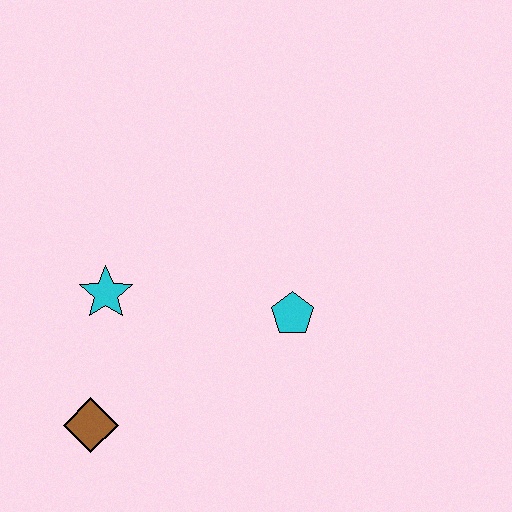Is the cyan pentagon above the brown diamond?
Yes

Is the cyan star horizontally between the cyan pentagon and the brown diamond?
Yes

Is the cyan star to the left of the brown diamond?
No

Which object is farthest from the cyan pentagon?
The brown diamond is farthest from the cyan pentagon.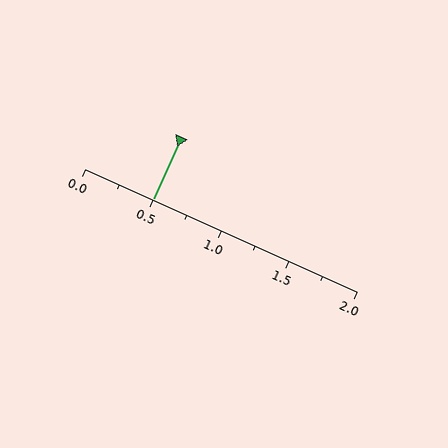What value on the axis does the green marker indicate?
The marker indicates approximately 0.5.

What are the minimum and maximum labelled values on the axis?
The axis runs from 0.0 to 2.0.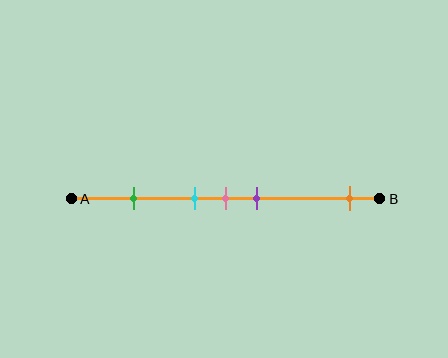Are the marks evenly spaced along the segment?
No, the marks are not evenly spaced.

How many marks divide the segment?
There are 5 marks dividing the segment.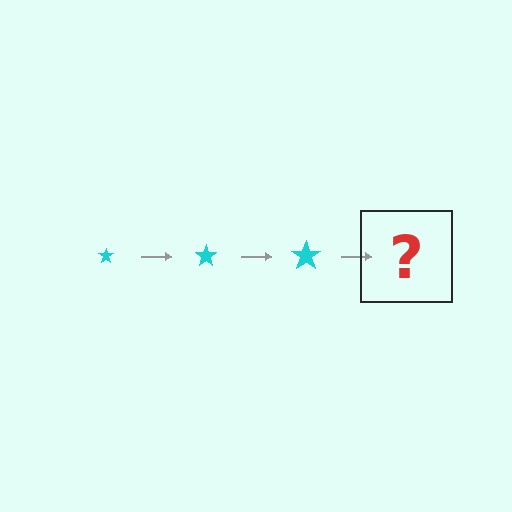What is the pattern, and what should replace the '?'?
The pattern is that the star gets progressively larger each step. The '?' should be a cyan star, larger than the previous one.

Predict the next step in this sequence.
The next step is a cyan star, larger than the previous one.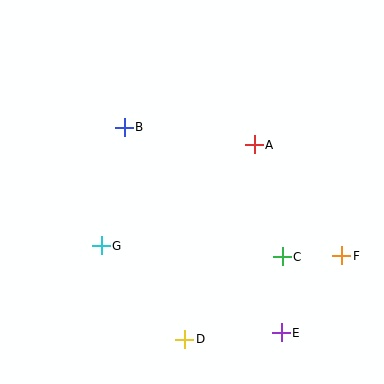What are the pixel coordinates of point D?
Point D is at (185, 339).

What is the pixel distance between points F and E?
The distance between F and E is 98 pixels.